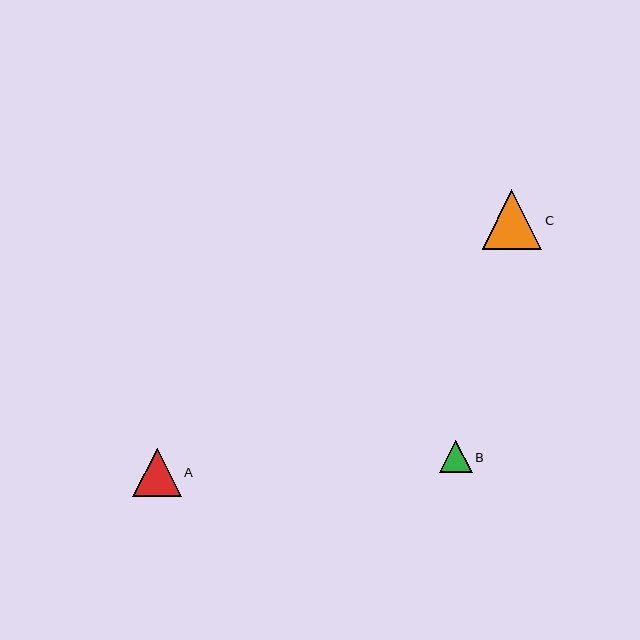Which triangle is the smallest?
Triangle B is the smallest with a size of approximately 33 pixels.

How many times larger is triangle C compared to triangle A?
Triangle C is approximately 1.2 times the size of triangle A.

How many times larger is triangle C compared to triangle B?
Triangle C is approximately 1.8 times the size of triangle B.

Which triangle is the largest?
Triangle C is the largest with a size of approximately 60 pixels.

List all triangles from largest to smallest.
From largest to smallest: C, A, B.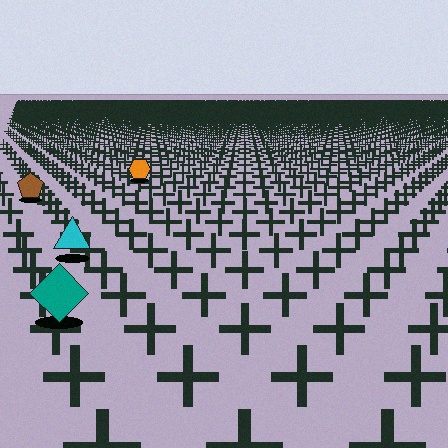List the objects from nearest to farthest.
From nearest to farthest: the teal diamond, the cyan triangle, the brown pentagon, the orange hexagon.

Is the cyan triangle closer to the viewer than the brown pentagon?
Yes. The cyan triangle is closer — you can tell from the texture gradient: the ground texture is coarser near it.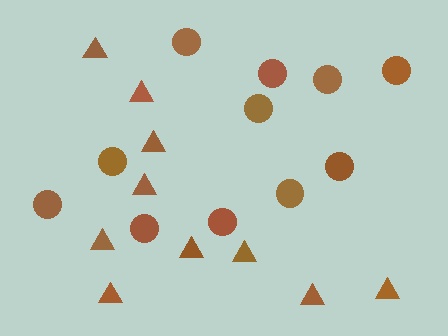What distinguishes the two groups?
There are 2 groups: one group of circles (11) and one group of triangles (10).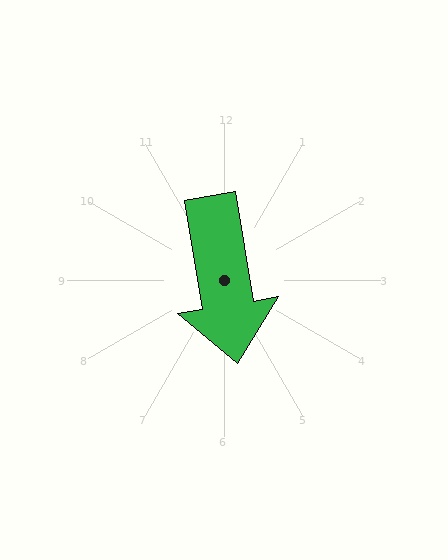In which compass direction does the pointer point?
South.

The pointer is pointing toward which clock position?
Roughly 6 o'clock.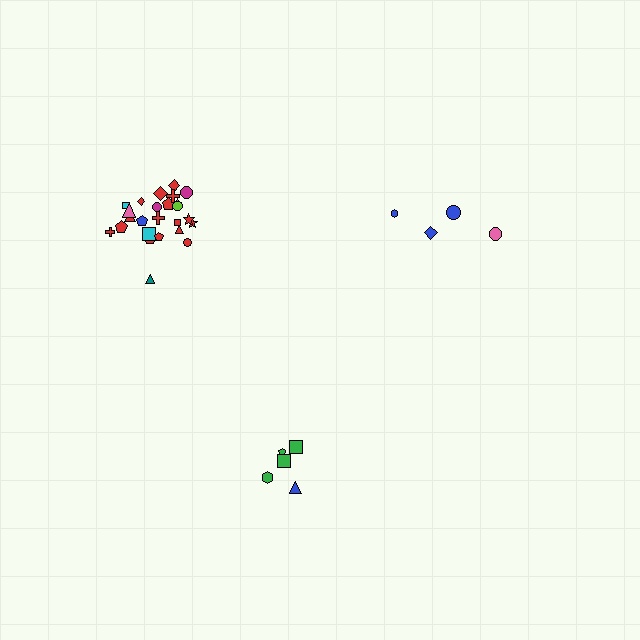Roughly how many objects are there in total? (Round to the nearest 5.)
Roughly 35 objects in total.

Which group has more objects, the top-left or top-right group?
The top-left group.